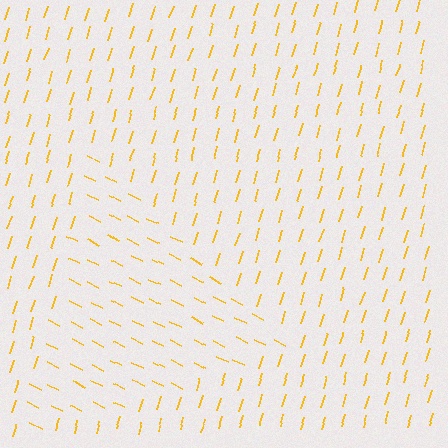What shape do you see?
I see a triangle.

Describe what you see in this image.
The image is filled with small yellow line segments. A triangle region in the image has lines oriented differently from the surrounding lines, creating a visible texture boundary.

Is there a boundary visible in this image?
Yes, there is a texture boundary formed by a change in line orientation.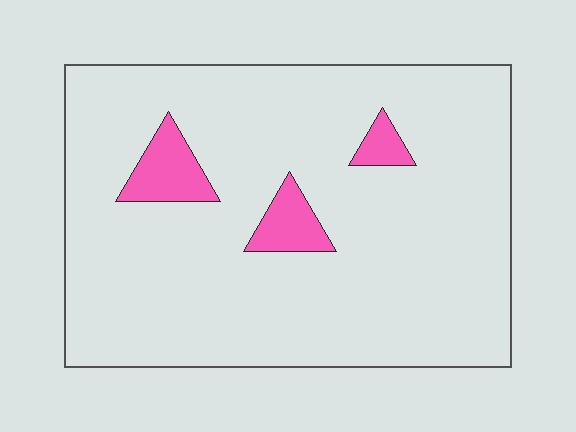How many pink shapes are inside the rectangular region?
3.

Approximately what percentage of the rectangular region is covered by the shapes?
Approximately 10%.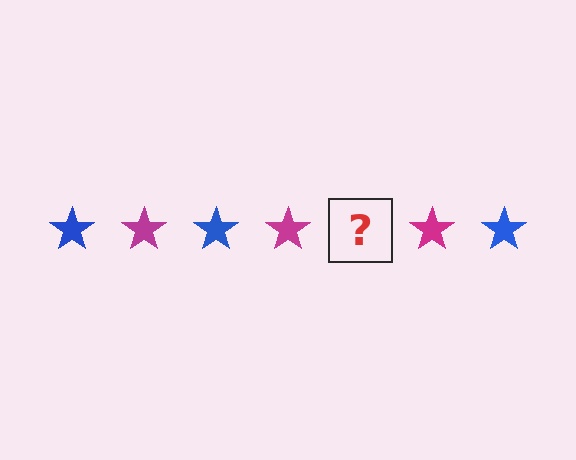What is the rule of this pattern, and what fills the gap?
The rule is that the pattern cycles through blue, magenta stars. The gap should be filled with a blue star.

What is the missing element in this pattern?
The missing element is a blue star.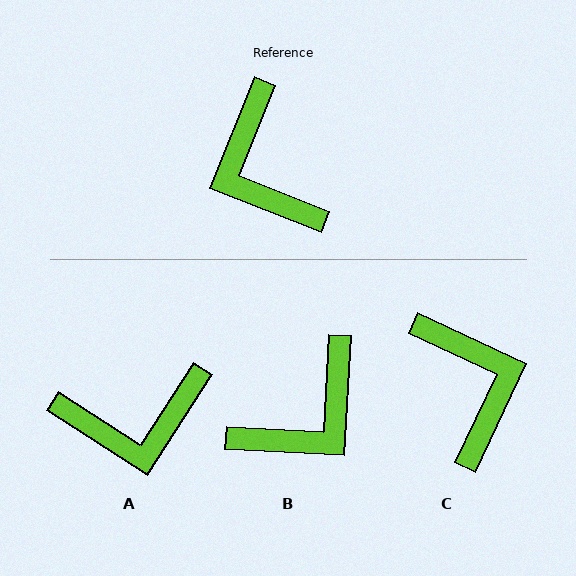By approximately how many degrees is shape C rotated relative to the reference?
Approximately 177 degrees counter-clockwise.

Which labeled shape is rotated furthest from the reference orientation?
C, about 177 degrees away.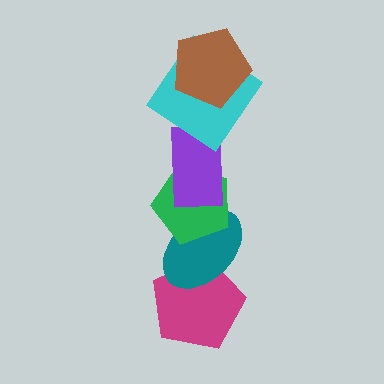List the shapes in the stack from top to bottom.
From top to bottom: the brown pentagon, the cyan diamond, the purple rectangle, the green pentagon, the teal ellipse, the magenta pentagon.